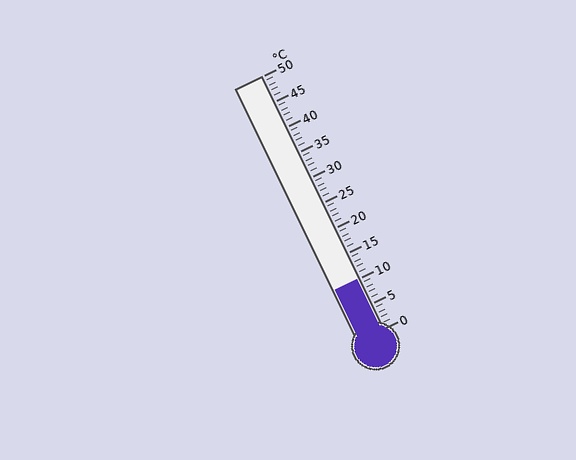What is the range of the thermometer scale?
The thermometer scale ranges from 0°C to 50°C.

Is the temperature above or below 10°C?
The temperature is at 10°C.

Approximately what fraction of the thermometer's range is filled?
The thermometer is filled to approximately 20% of its range.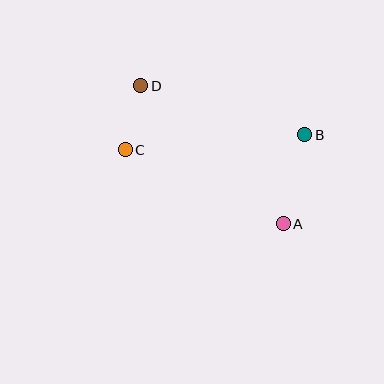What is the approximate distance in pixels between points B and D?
The distance between B and D is approximately 171 pixels.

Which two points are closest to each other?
Points C and D are closest to each other.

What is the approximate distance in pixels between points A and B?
The distance between A and B is approximately 91 pixels.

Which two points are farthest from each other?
Points A and D are farthest from each other.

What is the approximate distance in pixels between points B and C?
The distance between B and C is approximately 180 pixels.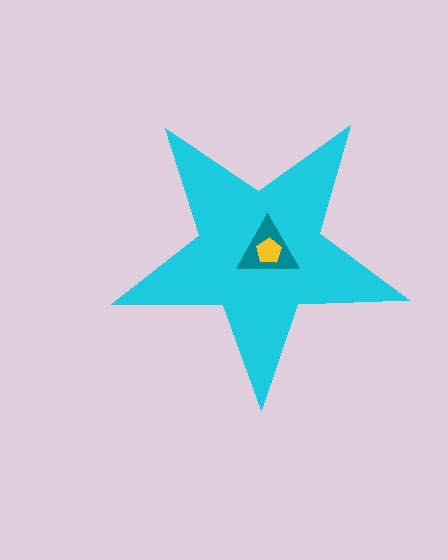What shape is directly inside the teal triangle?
The yellow pentagon.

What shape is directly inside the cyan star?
The teal triangle.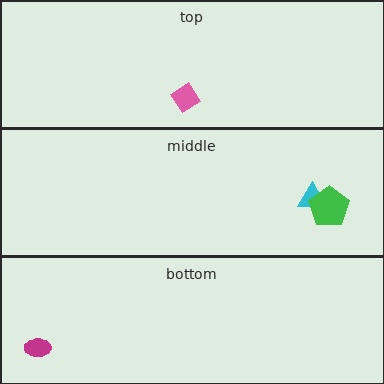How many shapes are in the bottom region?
1.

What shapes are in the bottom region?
The magenta ellipse.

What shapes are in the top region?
The pink diamond.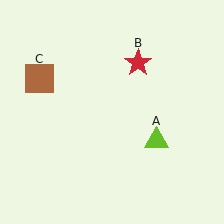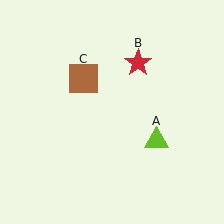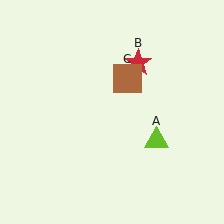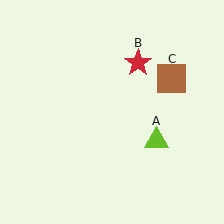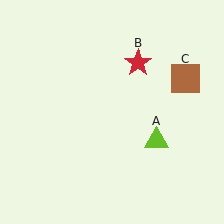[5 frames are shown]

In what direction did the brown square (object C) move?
The brown square (object C) moved right.